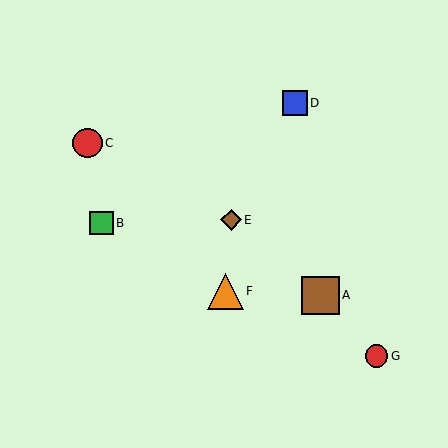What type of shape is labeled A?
Shape A is a brown square.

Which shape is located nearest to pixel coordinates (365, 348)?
The red circle (labeled G) at (376, 356) is nearest to that location.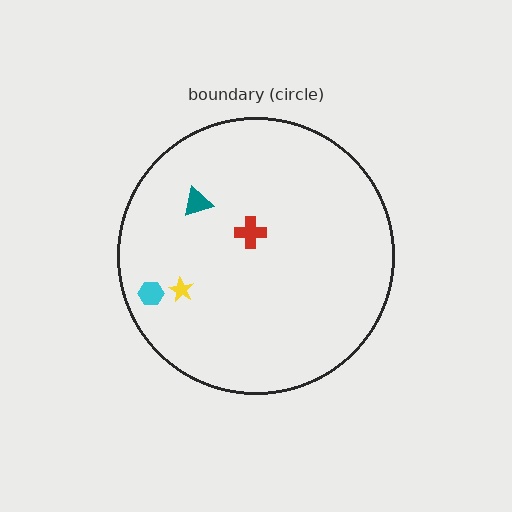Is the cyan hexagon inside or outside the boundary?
Inside.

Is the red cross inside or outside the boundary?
Inside.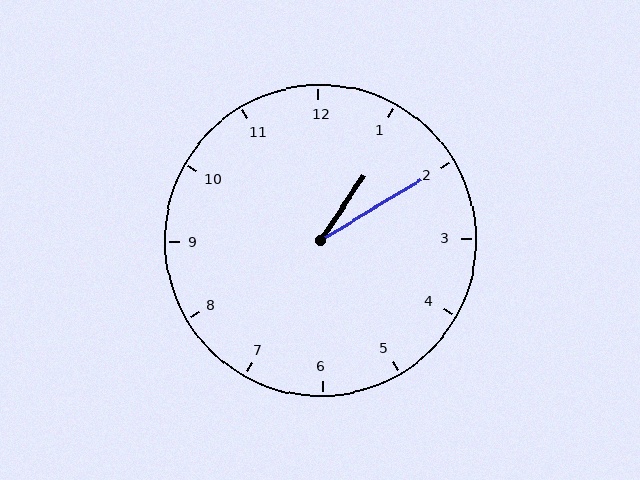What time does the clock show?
1:10.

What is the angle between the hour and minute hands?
Approximately 25 degrees.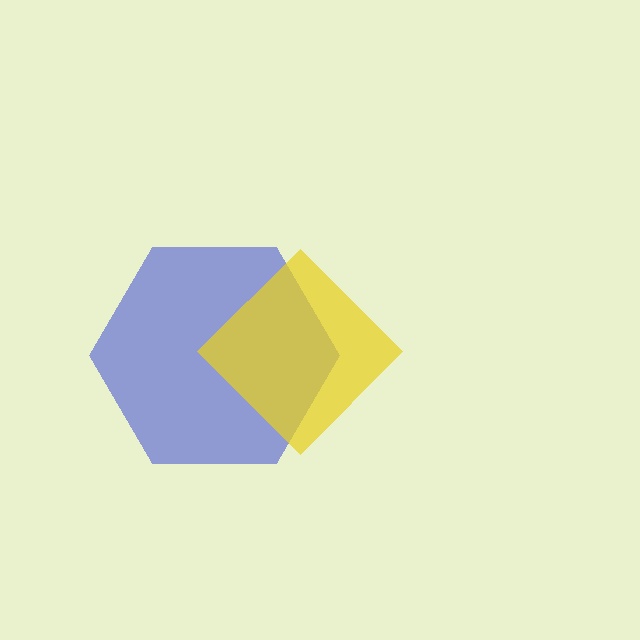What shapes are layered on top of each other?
The layered shapes are: a blue hexagon, a yellow diamond.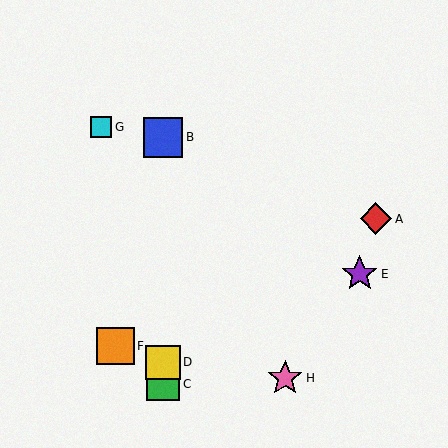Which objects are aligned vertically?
Objects B, C, D are aligned vertically.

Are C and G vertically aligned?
No, C is at x≈163 and G is at x≈101.